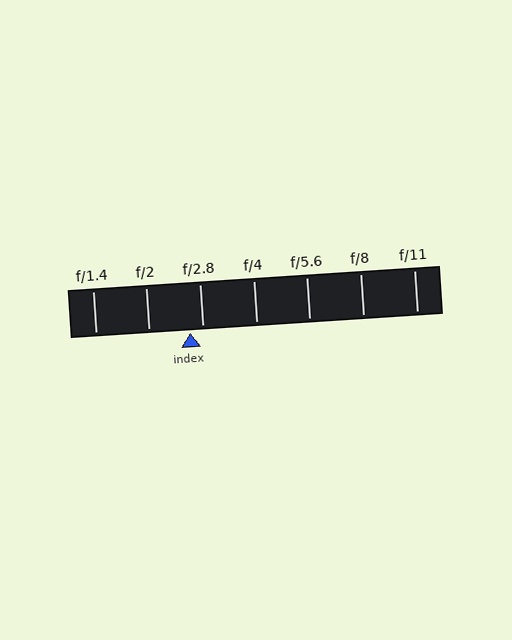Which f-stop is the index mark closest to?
The index mark is closest to f/2.8.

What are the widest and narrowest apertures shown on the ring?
The widest aperture shown is f/1.4 and the narrowest is f/11.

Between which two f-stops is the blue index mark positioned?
The index mark is between f/2 and f/2.8.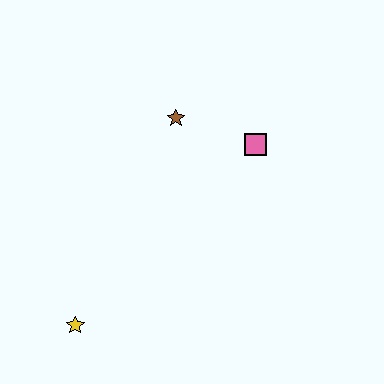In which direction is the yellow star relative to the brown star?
The yellow star is below the brown star.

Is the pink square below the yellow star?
No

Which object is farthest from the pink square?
The yellow star is farthest from the pink square.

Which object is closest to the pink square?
The brown star is closest to the pink square.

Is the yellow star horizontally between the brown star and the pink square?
No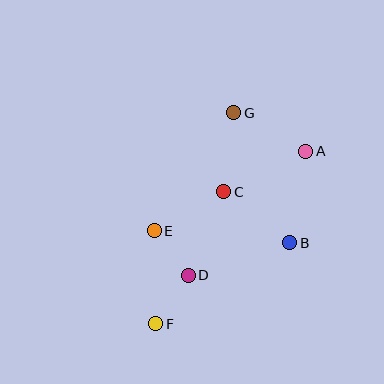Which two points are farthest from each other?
Points A and F are farthest from each other.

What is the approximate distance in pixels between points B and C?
The distance between B and C is approximately 84 pixels.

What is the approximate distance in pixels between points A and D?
The distance between A and D is approximately 171 pixels.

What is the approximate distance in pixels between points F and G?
The distance between F and G is approximately 225 pixels.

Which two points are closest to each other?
Points D and E are closest to each other.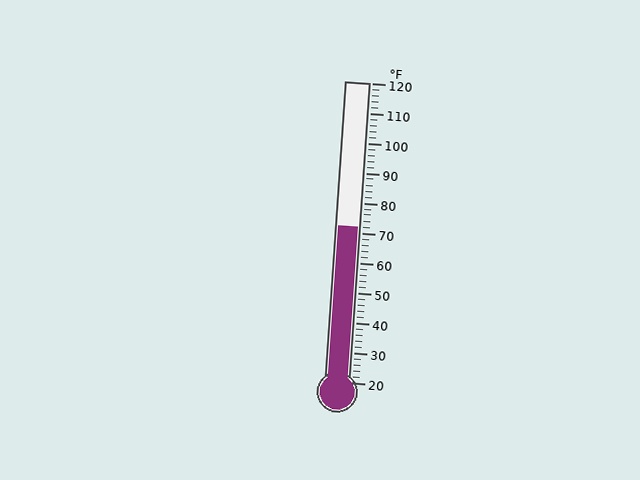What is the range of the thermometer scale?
The thermometer scale ranges from 20°F to 120°F.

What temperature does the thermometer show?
The thermometer shows approximately 72°F.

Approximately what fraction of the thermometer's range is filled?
The thermometer is filled to approximately 50% of its range.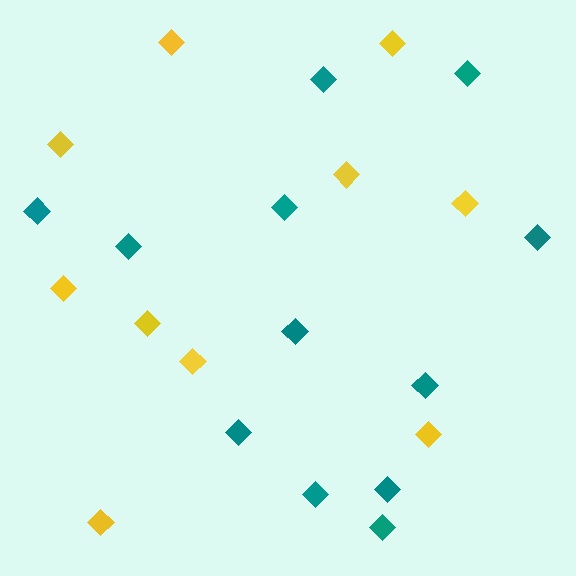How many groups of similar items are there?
There are 2 groups: one group of yellow diamonds (10) and one group of teal diamonds (12).